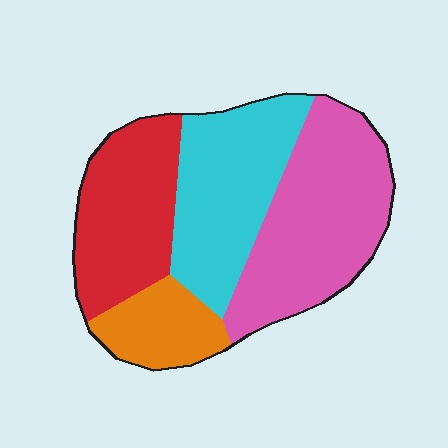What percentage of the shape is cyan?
Cyan covers 28% of the shape.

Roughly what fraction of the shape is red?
Red covers about 25% of the shape.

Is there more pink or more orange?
Pink.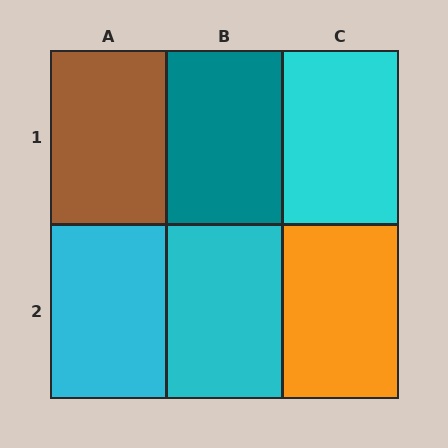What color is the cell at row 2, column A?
Cyan.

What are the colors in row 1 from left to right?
Brown, teal, cyan.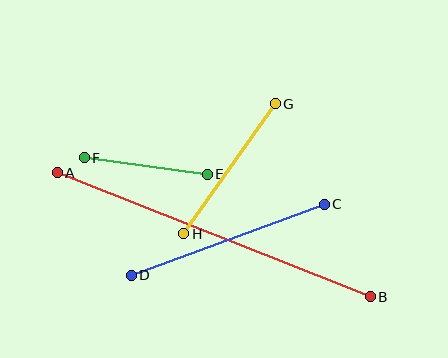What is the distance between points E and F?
The distance is approximately 124 pixels.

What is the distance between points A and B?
The distance is approximately 337 pixels.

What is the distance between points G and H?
The distance is approximately 159 pixels.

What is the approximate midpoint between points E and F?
The midpoint is at approximately (146, 166) pixels.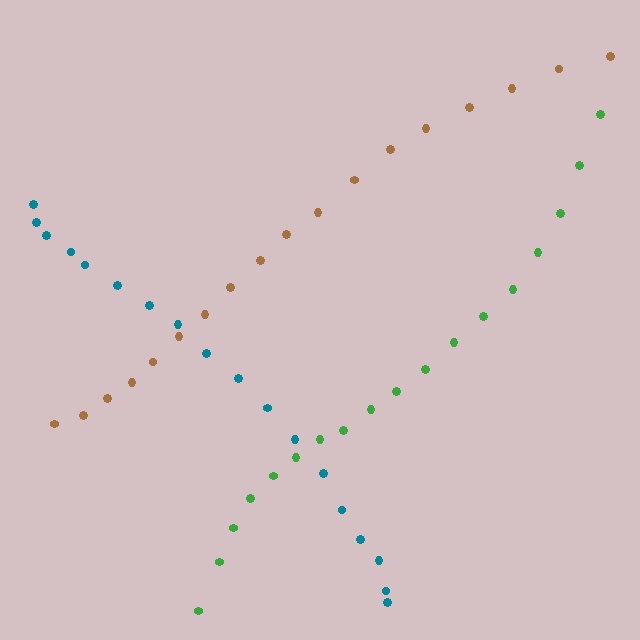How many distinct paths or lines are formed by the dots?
There are 3 distinct paths.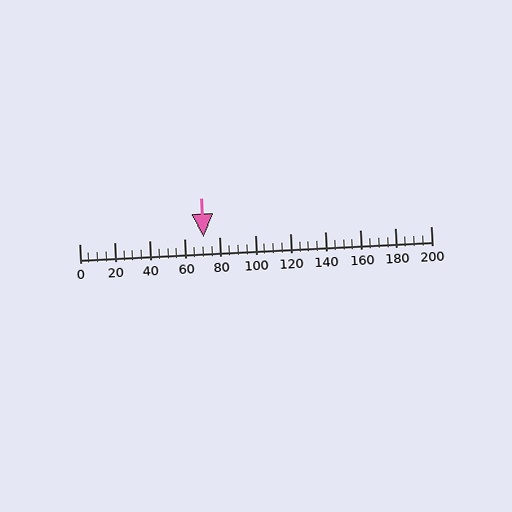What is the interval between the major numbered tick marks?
The major tick marks are spaced 20 units apart.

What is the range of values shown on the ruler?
The ruler shows values from 0 to 200.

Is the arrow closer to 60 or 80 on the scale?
The arrow is closer to 80.